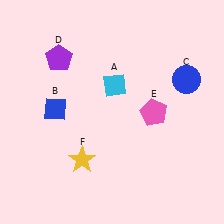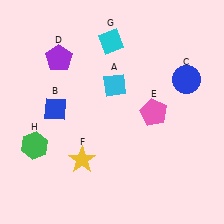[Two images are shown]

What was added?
A cyan diamond (G), a green hexagon (H) were added in Image 2.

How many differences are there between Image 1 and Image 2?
There are 2 differences between the two images.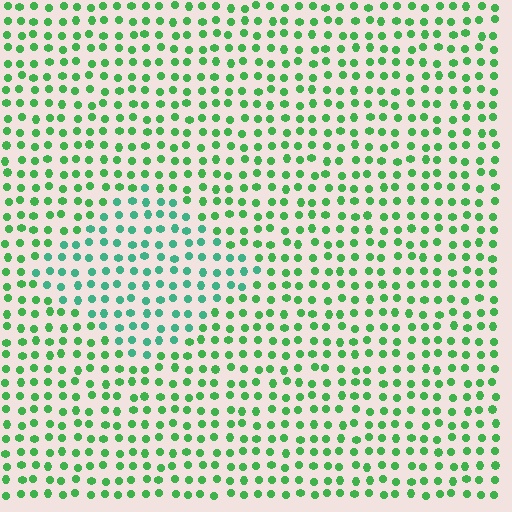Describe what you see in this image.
The image is filled with small green elements in a uniform arrangement. A diamond-shaped region is visible where the elements are tinted to a slightly different hue, forming a subtle color boundary.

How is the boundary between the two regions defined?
The boundary is defined purely by a slight shift in hue (about 32 degrees). Spacing, size, and orientation are identical on both sides.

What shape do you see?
I see a diamond.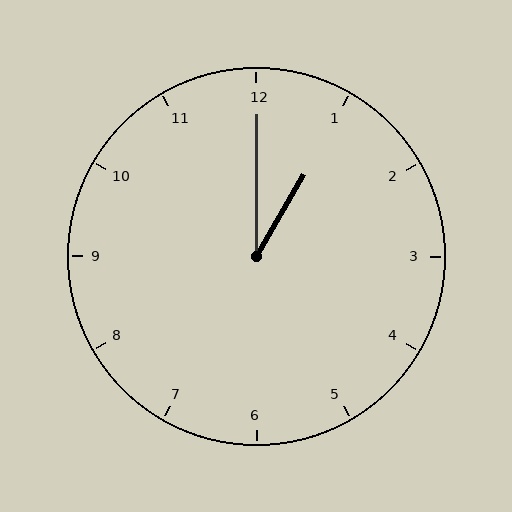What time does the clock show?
1:00.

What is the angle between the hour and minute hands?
Approximately 30 degrees.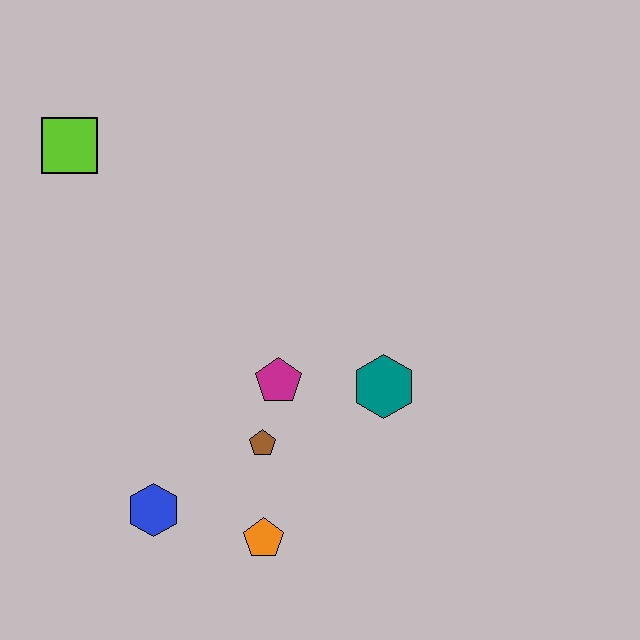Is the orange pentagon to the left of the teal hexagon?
Yes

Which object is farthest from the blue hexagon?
The lime square is farthest from the blue hexagon.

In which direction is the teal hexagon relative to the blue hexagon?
The teal hexagon is to the right of the blue hexagon.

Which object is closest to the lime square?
The magenta pentagon is closest to the lime square.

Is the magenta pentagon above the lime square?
No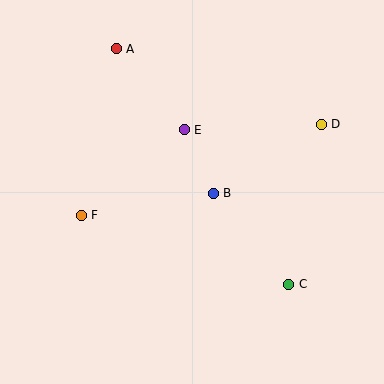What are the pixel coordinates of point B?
Point B is at (213, 193).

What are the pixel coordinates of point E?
Point E is at (184, 130).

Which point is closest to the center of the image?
Point B at (213, 193) is closest to the center.